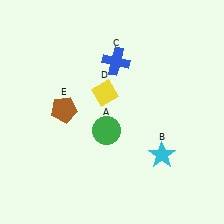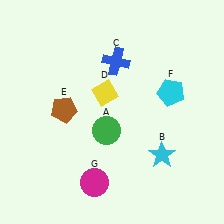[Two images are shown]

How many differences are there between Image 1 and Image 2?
There are 2 differences between the two images.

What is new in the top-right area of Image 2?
A cyan pentagon (F) was added in the top-right area of Image 2.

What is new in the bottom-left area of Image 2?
A magenta circle (G) was added in the bottom-left area of Image 2.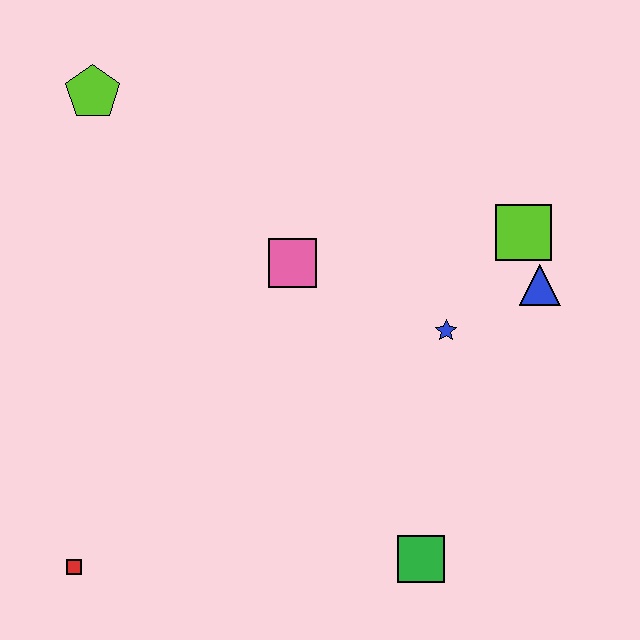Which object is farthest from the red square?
The lime square is farthest from the red square.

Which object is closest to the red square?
The green square is closest to the red square.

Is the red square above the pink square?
No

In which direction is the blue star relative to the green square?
The blue star is above the green square.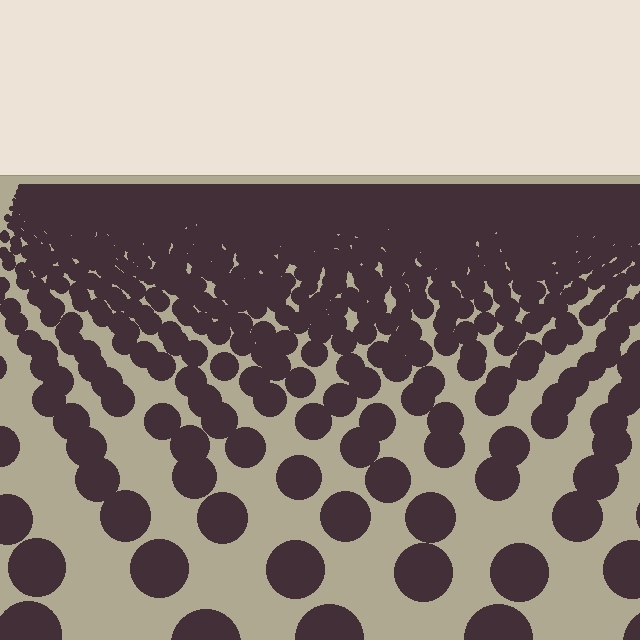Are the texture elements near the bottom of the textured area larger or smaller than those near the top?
Larger. Near the bottom, elements are closer to the viewer and appear at a bigger on-screen size.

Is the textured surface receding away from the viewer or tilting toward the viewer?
The surface is receding away from the viewer. Texture elements get smaller and denser toward the top.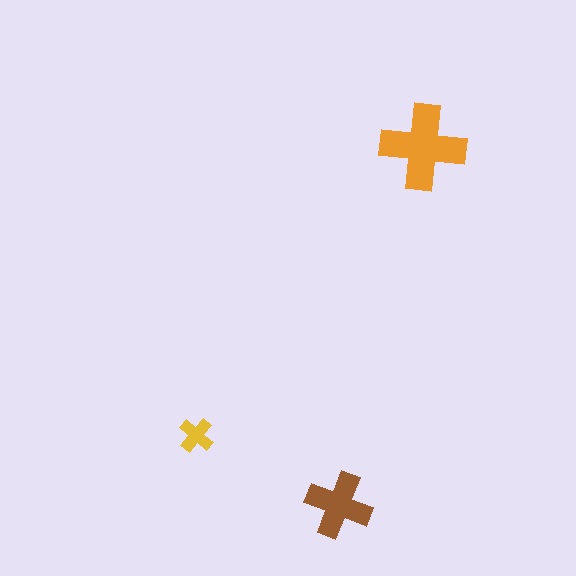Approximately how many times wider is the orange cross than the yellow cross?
About 2.5 times wider.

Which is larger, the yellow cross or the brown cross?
The brown one.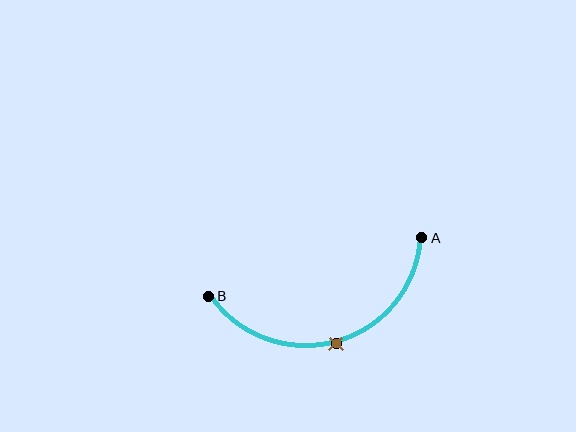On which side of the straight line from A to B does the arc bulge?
The arc bulges below the straight line connecting A and B.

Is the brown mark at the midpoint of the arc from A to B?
Yes. The brown mark lies on the arc at equal arc-length from both A and B — it is the arc midpoint.